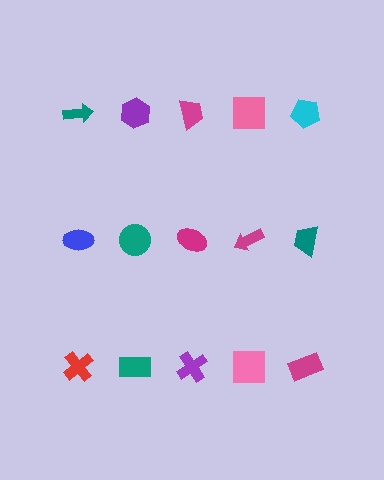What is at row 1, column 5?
A cyan pentagon.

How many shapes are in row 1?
5 shapes.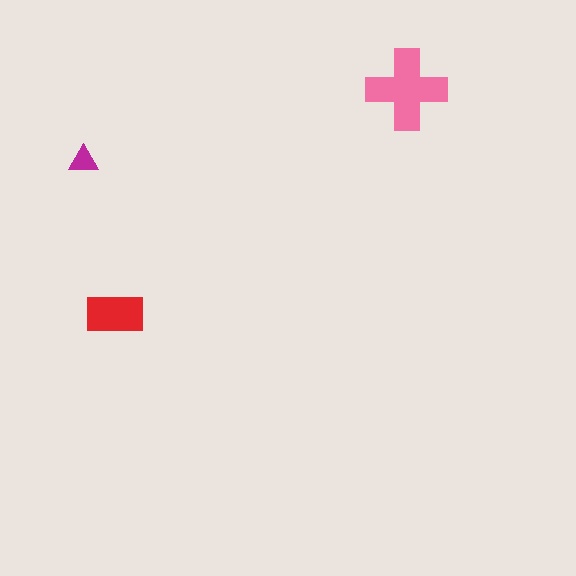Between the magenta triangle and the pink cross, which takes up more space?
The pink cross.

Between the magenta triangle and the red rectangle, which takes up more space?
The red rectangle.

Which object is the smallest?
The magenta triangle.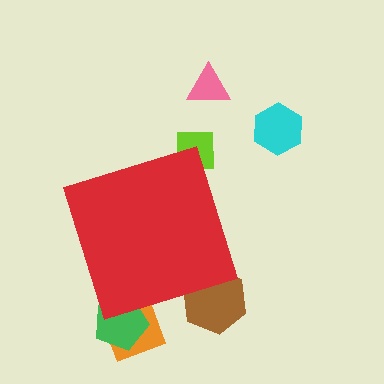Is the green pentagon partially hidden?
Yes, the green pentagon is partially hidden behind the red diamond.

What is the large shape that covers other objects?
A red diamond.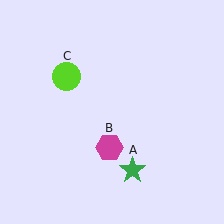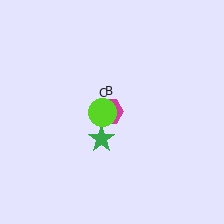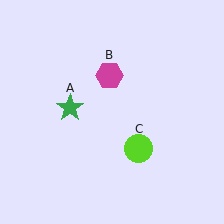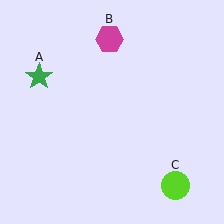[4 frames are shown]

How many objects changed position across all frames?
3 objects changed position: green star (object A), magenta hexagon (object B), lime circle (object C).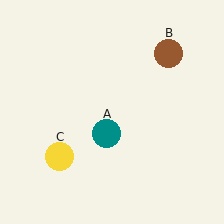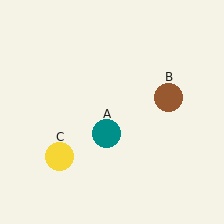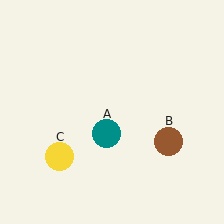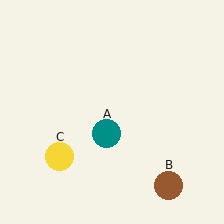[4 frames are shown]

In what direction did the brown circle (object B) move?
The brown circle (object B) moved down.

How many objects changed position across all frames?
1 object changed position: brown circle (object B).